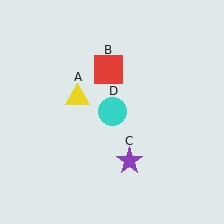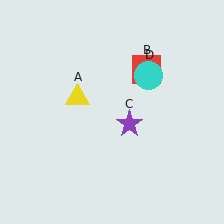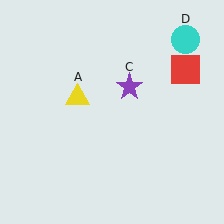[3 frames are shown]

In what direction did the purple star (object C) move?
The purple star (object C) moved up.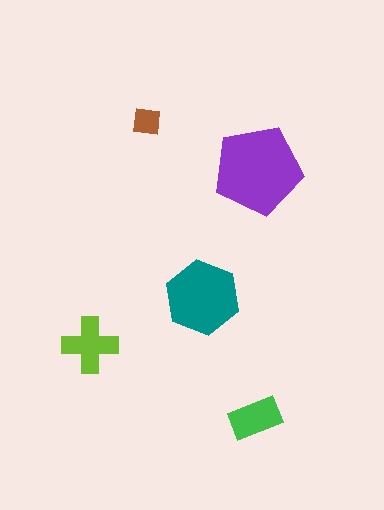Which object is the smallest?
The brown square.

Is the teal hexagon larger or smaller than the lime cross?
Larger.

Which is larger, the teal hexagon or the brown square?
The teal hexagon.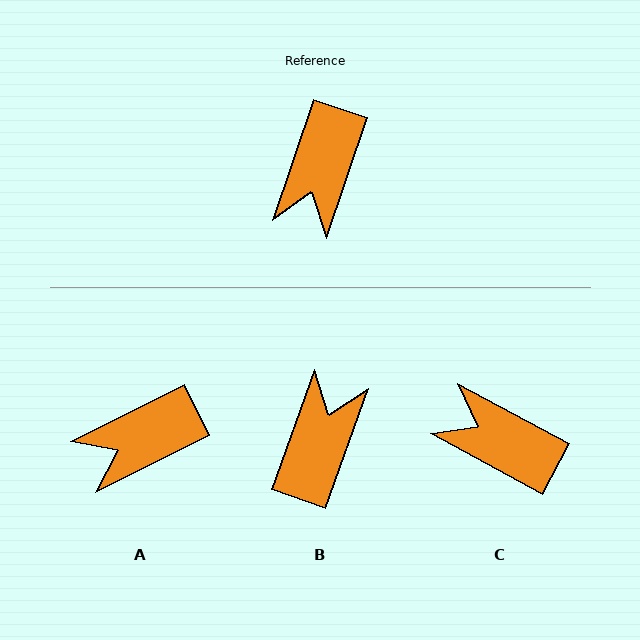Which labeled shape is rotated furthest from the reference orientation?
B, about 179 degrees away.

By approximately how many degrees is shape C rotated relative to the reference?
Approximately 100 degrees clockwise.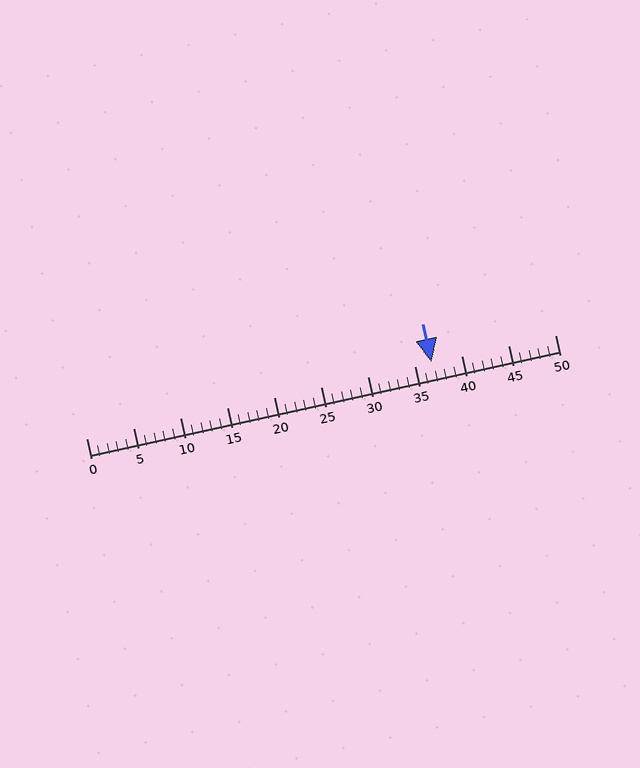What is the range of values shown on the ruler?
The ruler shows values from 0 to 50.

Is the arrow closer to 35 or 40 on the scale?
The arrow is closer to 35.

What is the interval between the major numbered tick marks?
The major tick marks are spaced 5 units apart.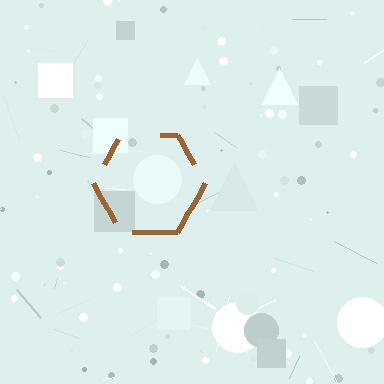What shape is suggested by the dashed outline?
The dashed outline suggests a hexagon.